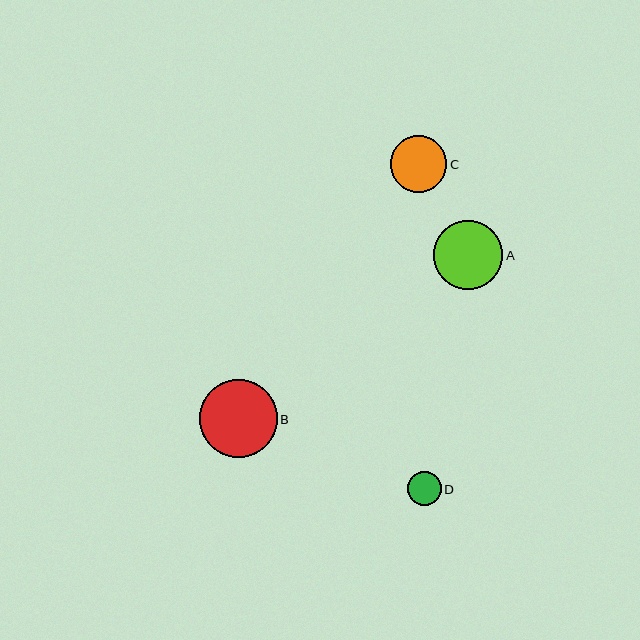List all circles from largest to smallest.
From largest to smallest: B, A, C, D.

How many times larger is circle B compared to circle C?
Circle B is approximately 1.4 times the size of circle C.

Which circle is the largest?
Circle B is the largest with a size of approximately 78 pixels.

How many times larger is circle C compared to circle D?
Circle C is approximately 1.7 times the size of circle D.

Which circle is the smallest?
Circle D is the smallest with a size of approximately 34 pixels.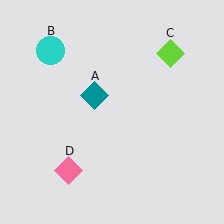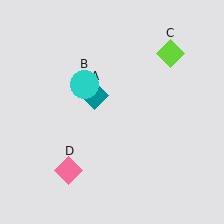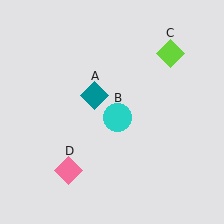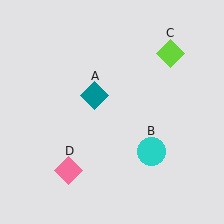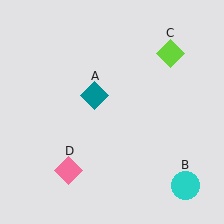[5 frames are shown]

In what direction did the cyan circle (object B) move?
The cyan circle (object B) moved down and to the right.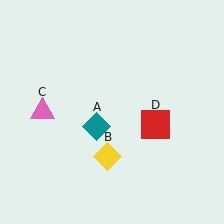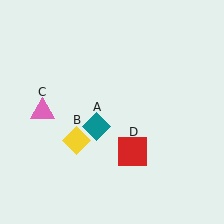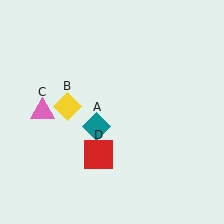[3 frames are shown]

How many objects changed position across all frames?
2 objects changed position: yellow diamond (object B), red square (object D).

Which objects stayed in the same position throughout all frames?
Teal diamond (object A) and pink triangle (object C) remained stationary.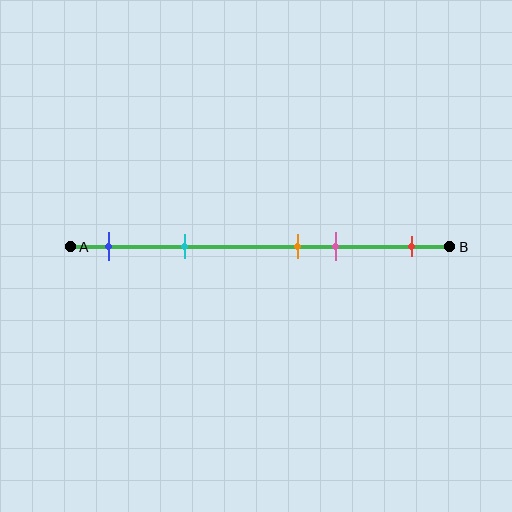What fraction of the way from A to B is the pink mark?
The pink mark is approximately 70% (0.7) of the way from A to B.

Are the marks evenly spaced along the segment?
No, the marks are not evenly spaced.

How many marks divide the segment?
There are 5 marks dividing the segment.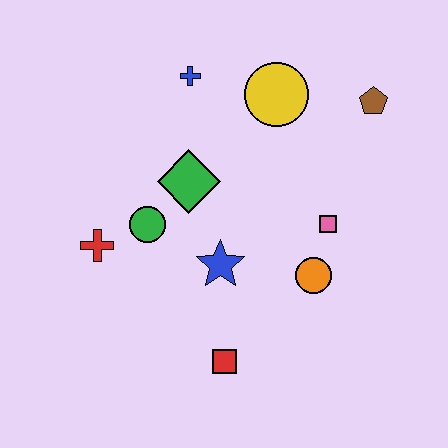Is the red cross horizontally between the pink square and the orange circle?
No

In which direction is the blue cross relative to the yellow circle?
The blue cross is to the left of the yellow circle.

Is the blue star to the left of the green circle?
No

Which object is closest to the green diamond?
The green circle is closest to the green diamond.